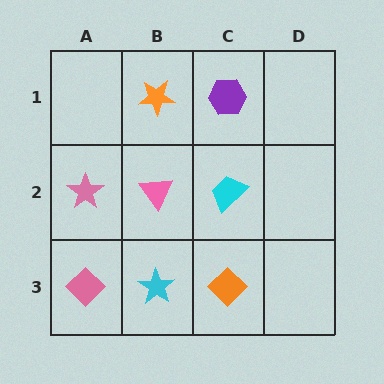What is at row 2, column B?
A pink triangle.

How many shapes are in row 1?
2 shapes.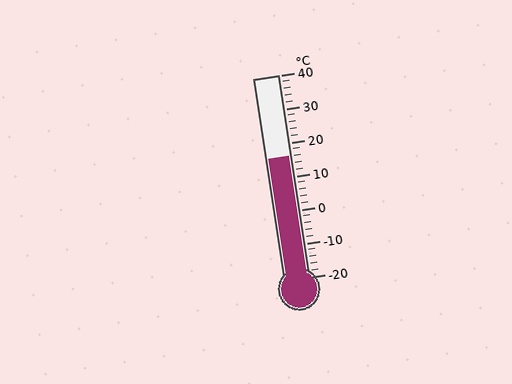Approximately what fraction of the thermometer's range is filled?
The thermometer is filled to approximately 60% of its range.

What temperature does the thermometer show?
The thermometer shows approximately 16°C.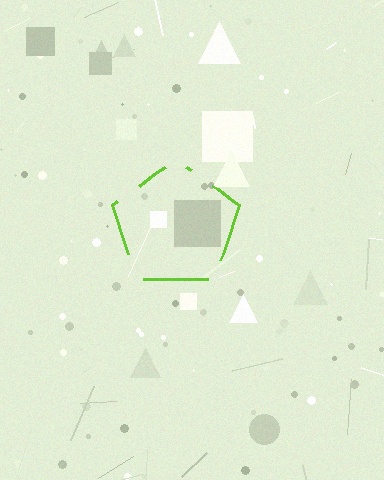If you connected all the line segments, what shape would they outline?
They would outline a pentagon.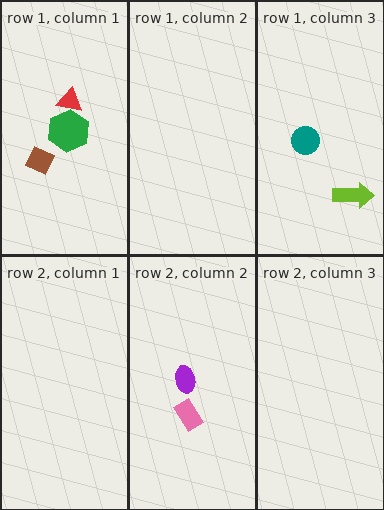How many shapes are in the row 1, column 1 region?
3.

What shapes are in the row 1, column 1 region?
The red triangle, the green hexagon, the brown diamond.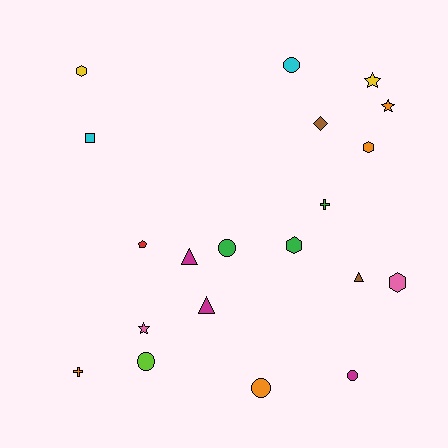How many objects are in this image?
There are 20 objects.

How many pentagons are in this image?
There is 1 pentagon.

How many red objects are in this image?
There is 1 red object.